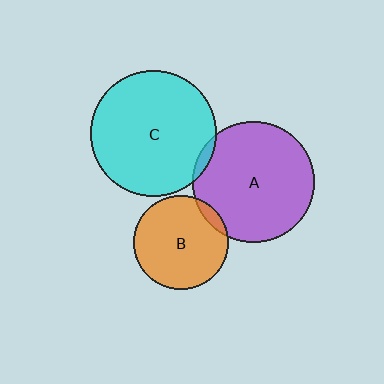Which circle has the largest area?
Circle C (cyan).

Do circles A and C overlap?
Yes.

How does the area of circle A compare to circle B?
Approximately 1.6 times.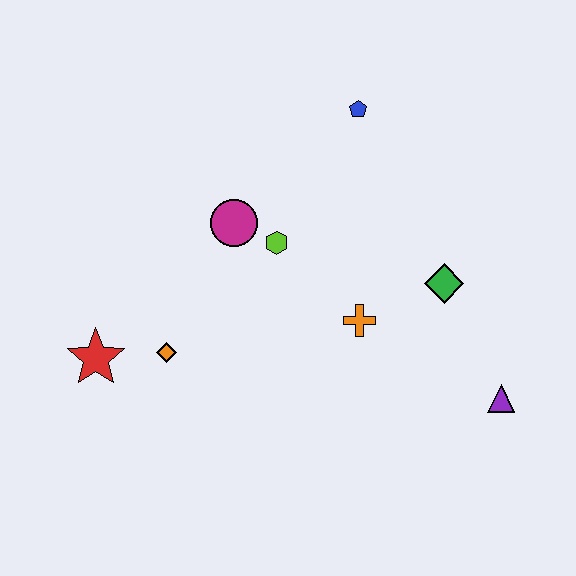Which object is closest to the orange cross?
The green diamond is closest to the orange cross.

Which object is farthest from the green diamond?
The red star is farthest from the green diamond.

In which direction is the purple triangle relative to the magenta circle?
The purple triangle is to the right of the magenta circle.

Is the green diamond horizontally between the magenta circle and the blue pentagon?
No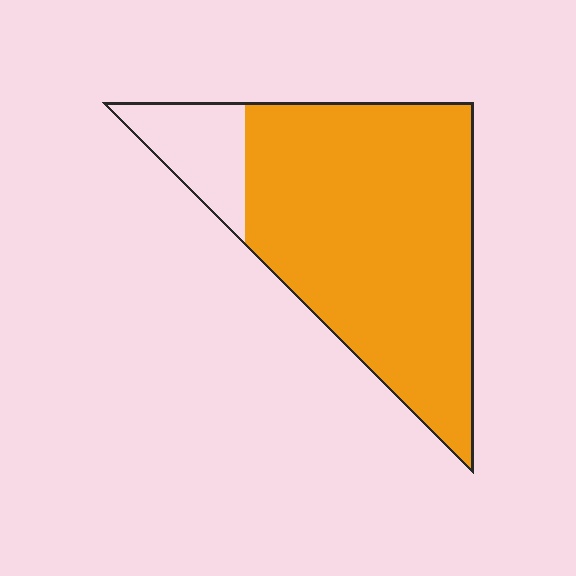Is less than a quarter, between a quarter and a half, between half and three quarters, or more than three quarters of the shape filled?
More than three quarters.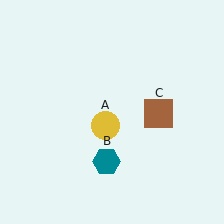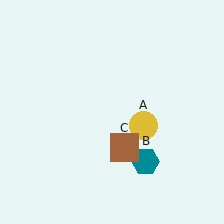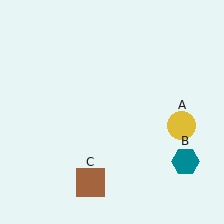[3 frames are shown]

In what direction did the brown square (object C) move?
The brown square (object C) moved down and to the left.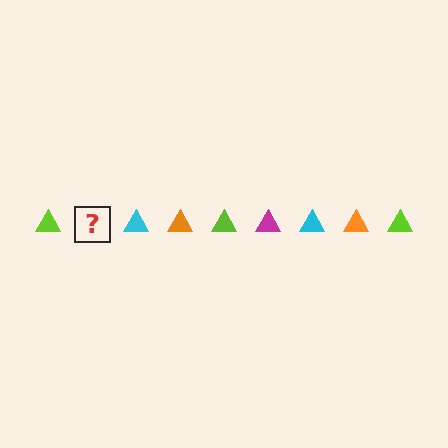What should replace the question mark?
The question mark should be replaced with a magenta triangle.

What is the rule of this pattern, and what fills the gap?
The rule is that the pattern cycles through lime, magenta, cyan, orange triangles. The gap should be filled with a magenta triangle.